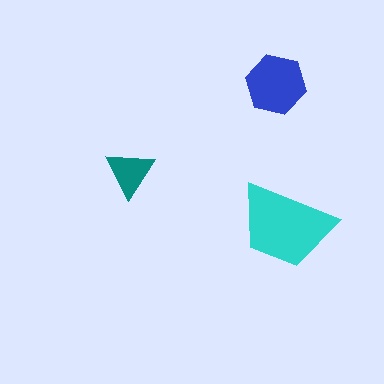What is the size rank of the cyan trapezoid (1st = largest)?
1st.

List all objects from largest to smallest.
The cyan trapezoid, the blue hexagon, the teal triangle.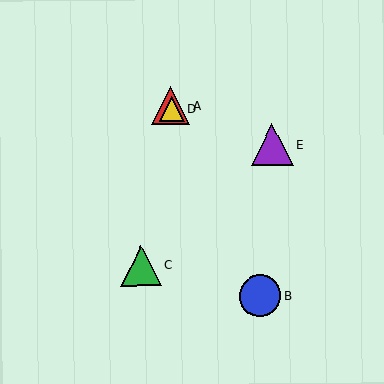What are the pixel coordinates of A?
Object A is at (171, 106).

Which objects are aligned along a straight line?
Objects A, B, D are aligned along a straight line.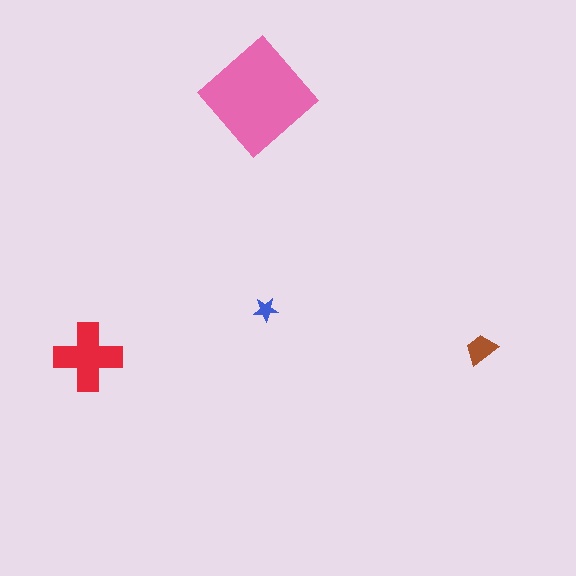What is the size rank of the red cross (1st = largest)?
2nd.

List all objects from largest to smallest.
The pink diamond, the red cross, the brown trapezoid, the blue star.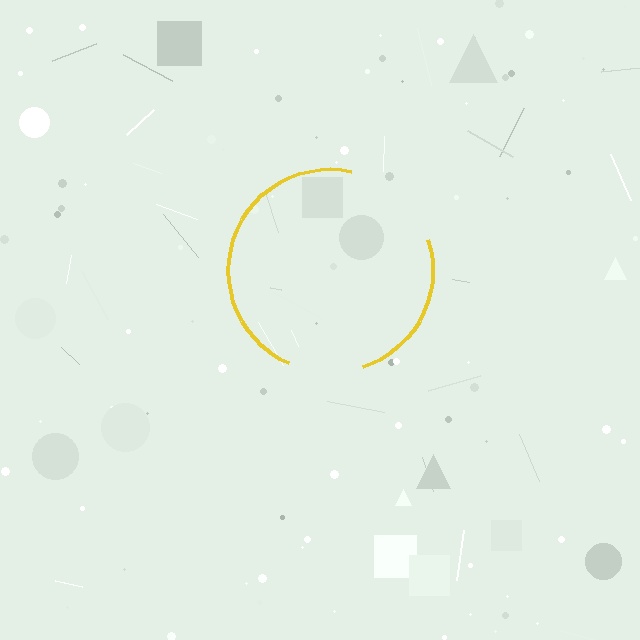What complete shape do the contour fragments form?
The contour fragments form a circle.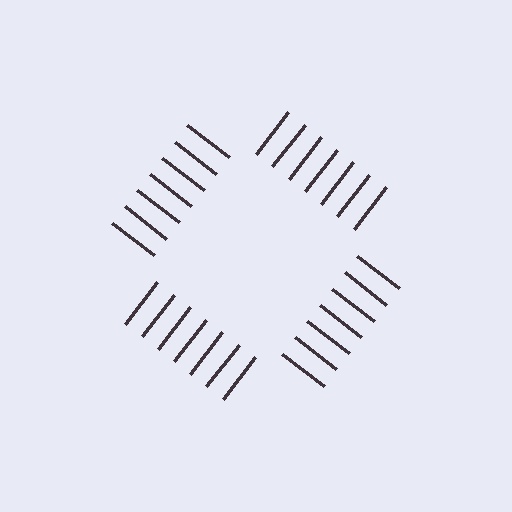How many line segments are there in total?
28 — 7 along each of the 4 edges.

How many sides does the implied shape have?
4 sides — the line-ends trace a square.